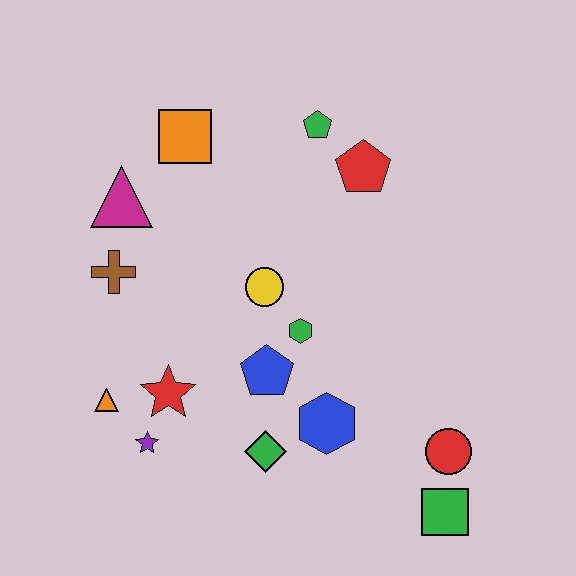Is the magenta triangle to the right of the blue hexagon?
No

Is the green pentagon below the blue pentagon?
No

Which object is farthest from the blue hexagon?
The orange square is farthest from the blue hexagon.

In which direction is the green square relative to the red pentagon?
The green square is below the red pentagon.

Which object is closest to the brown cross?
The magenta triangle is closest to the brown cross.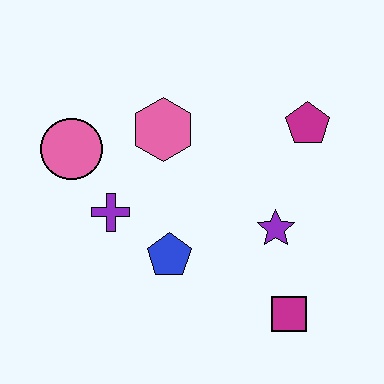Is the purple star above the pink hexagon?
No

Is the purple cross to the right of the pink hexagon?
No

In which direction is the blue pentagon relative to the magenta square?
The blue pentagon is to the left of the magenta square.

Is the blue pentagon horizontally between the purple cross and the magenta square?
Yes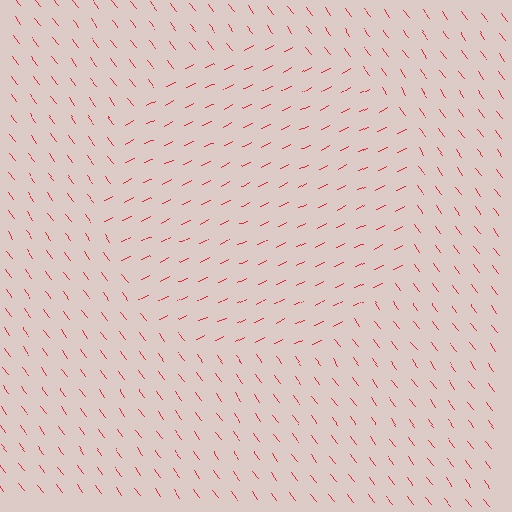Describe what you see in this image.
The image is filled with small red line segments. A circle region in the image has lines oriented differently from the surrounding lines, creating a visible texture boundary.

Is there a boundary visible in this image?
Yes, there is a texture boundary formed by a change in line orientation.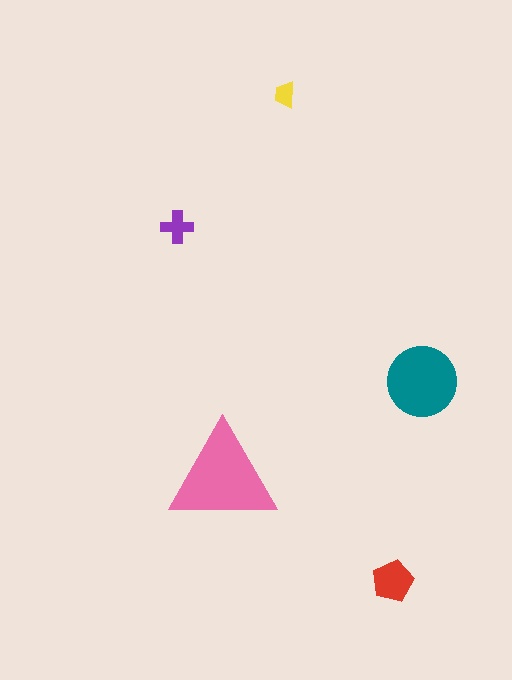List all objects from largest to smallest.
The pink triangle, the teal circle, the red pentagon, the purple cross, the yellow trapezoid.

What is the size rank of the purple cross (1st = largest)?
4th.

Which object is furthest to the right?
The teal circle is rightmost.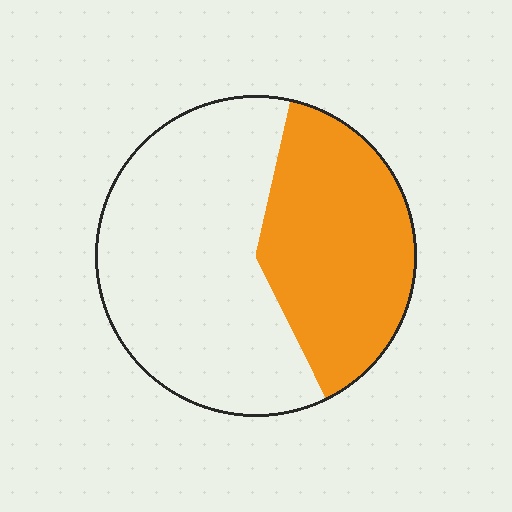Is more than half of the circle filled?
No.